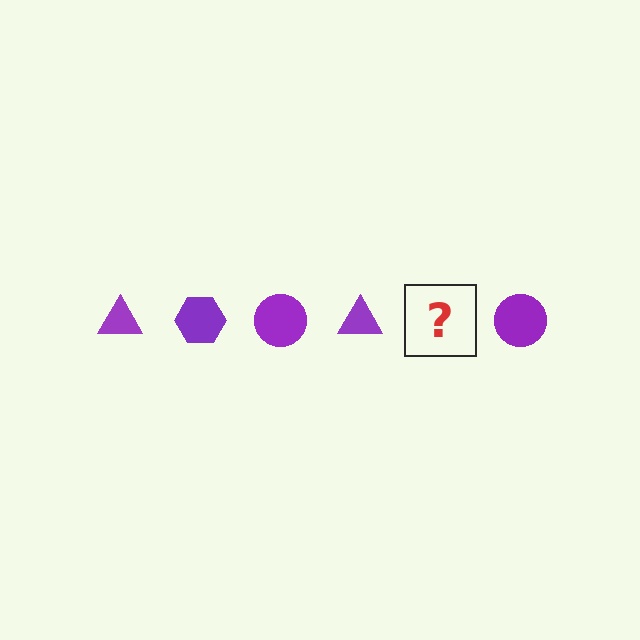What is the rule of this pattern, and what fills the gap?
The rule is that the pattern cycles through triangle, hexagon, circle shapes in purple. The gap should be filled with a purple hexagon.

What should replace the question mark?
The question mark should be replaced with a purple hexagon.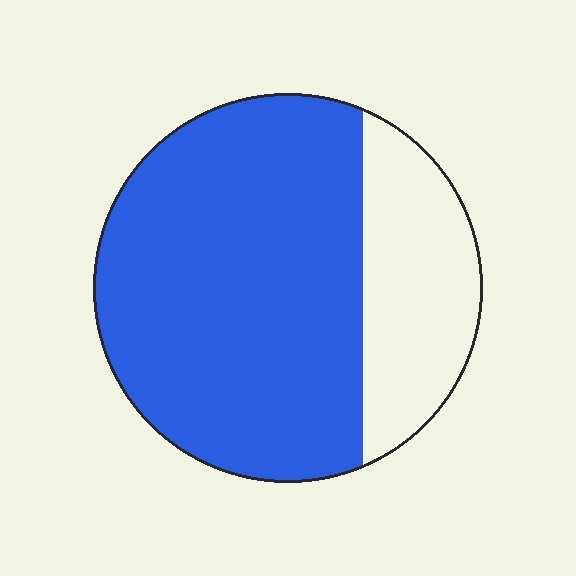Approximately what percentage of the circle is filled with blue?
Approximately 75%.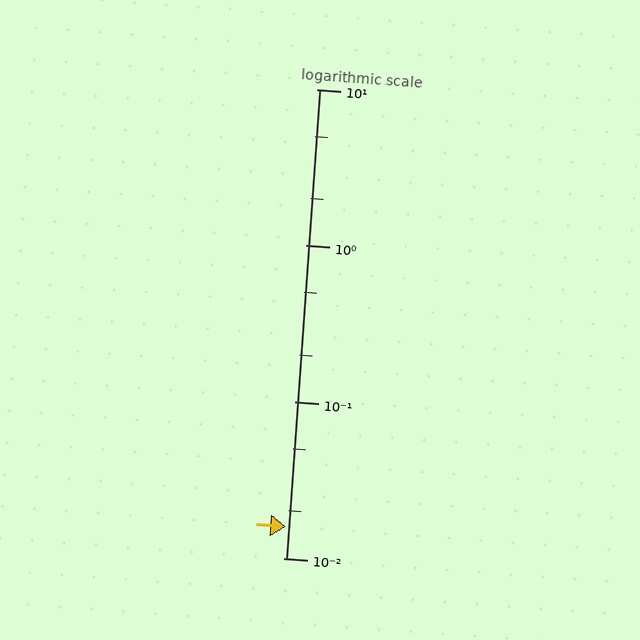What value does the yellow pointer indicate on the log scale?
The pointer indicates approximately 0.016.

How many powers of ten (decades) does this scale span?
The scale spans 3 decades, from 0.01 to 10.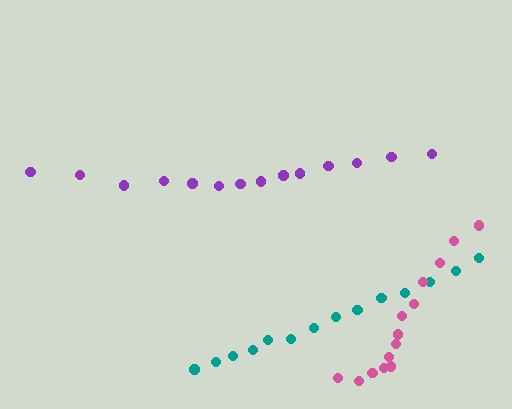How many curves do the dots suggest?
There are 3 distinct paths.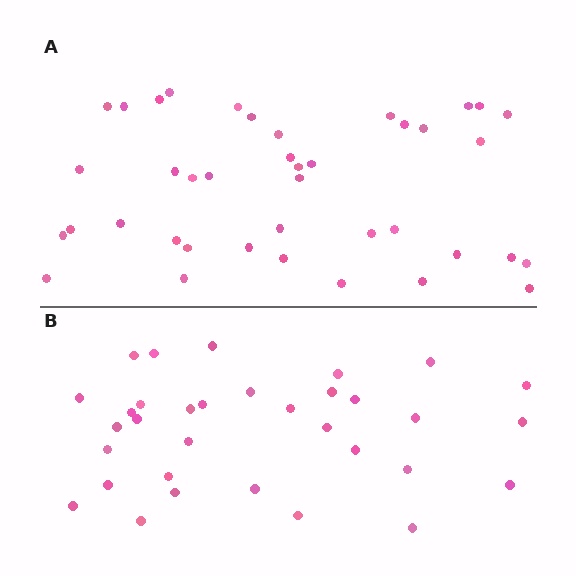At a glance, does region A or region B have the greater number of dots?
Region A (the top region) has more dots.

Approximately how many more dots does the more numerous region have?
Region A has roughly 8 or so more dots than region B.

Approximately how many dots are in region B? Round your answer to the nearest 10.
About 30 dots. (The exact count is 33, which rounds to 30.)